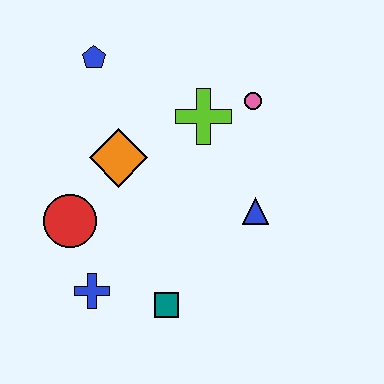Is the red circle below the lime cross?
Yes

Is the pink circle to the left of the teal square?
No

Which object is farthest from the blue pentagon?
The teal square is farthest from the blue pentagon.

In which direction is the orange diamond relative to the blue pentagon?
The orange diamond is below the blue pentagon.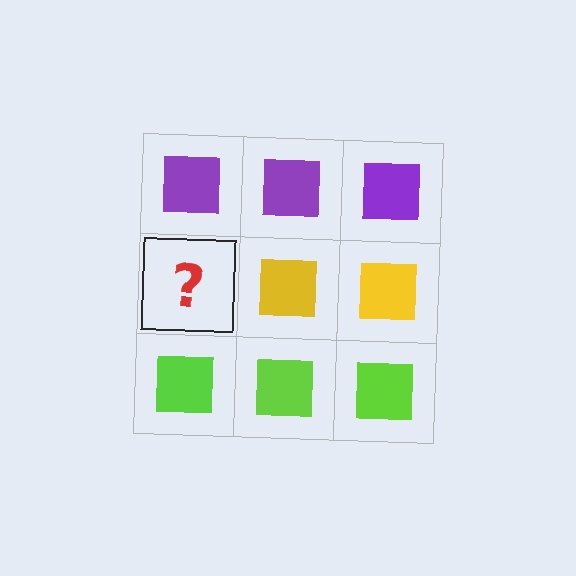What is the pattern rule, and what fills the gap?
The rule is that each row has a consistent color. The gap should be filled with a yellow square.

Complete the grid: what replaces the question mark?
The question mark should be replaced with a yellow square.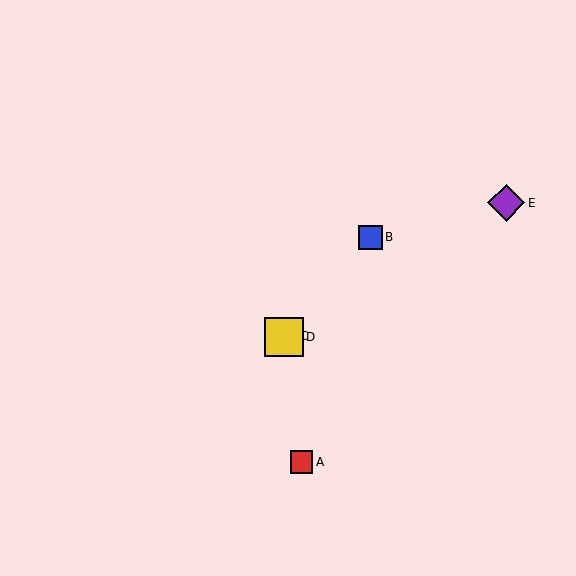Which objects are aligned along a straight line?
Objects B, C, D are aligned along a straight line.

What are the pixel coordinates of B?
Object B is at (370, 237).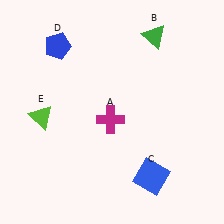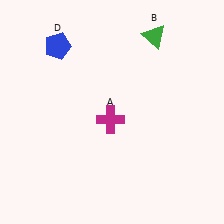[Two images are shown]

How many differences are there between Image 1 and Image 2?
There are 2 differences between the two images.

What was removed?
The lime triangle (E), the blue square (C) were removed in Image 2.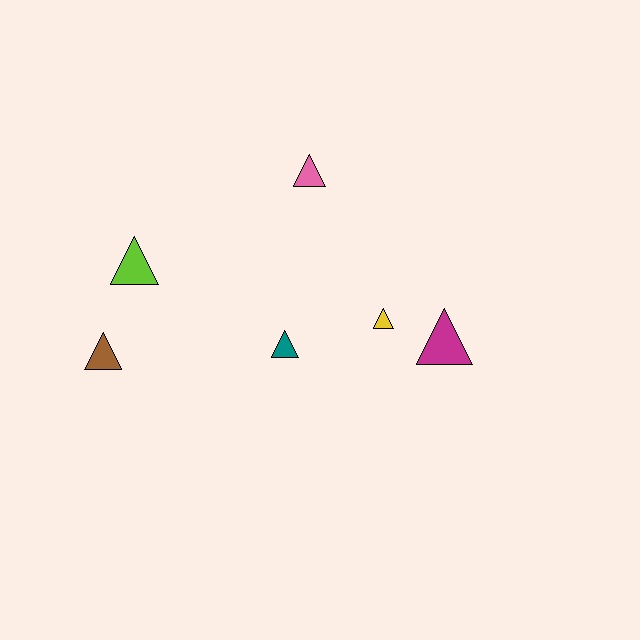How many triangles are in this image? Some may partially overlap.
There are 6 triangles.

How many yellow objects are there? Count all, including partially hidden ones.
There is 1 yellow object.